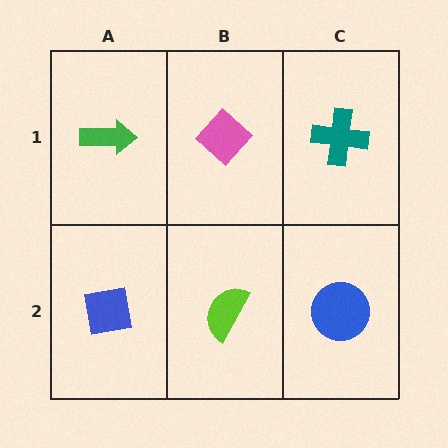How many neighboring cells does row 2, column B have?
3.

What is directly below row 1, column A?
A blue square.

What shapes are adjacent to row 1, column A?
A blue square (row 2, column A), a pink diamond (row 1, column B).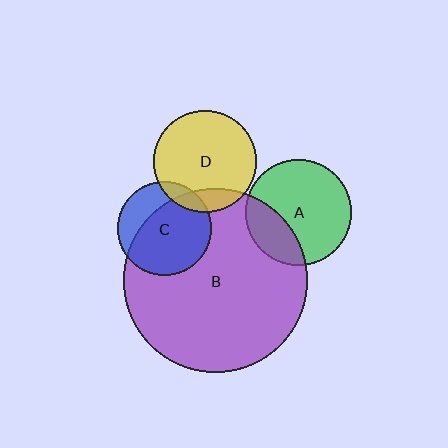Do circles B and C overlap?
Yes.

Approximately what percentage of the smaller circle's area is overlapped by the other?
Approximately 70%.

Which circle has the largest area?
Circle B (purple).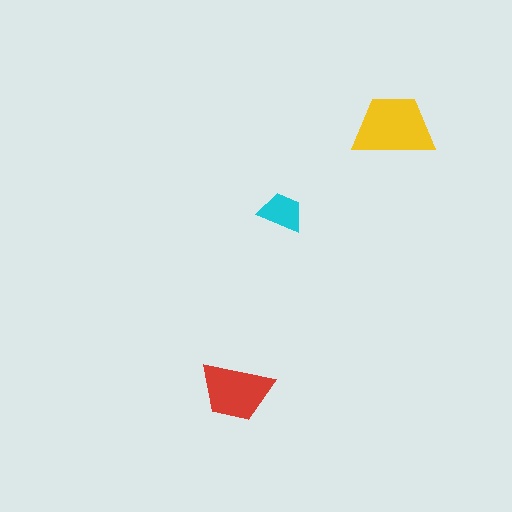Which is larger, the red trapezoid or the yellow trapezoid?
The yellow one.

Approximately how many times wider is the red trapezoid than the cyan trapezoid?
About 1.5 times wider.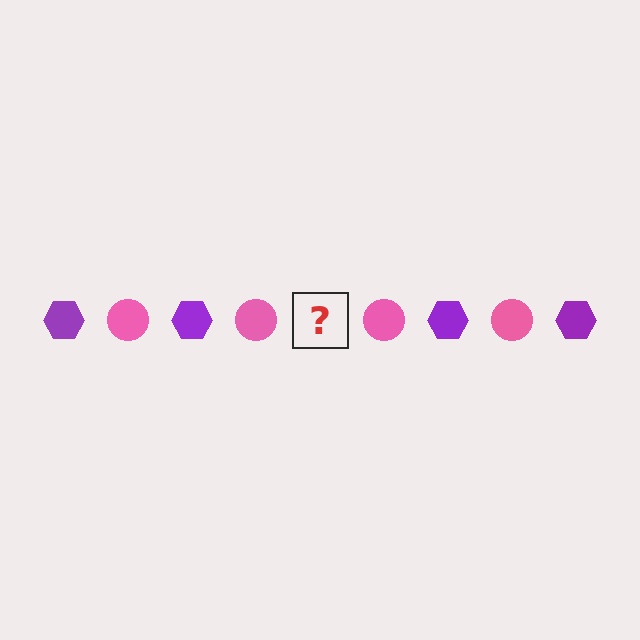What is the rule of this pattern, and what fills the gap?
The rule is that the pattern alternates between purple hexagon and pink circle. The gap should be filled with a purple hexagon.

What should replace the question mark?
The question mark should be replaced with a purple hexagon.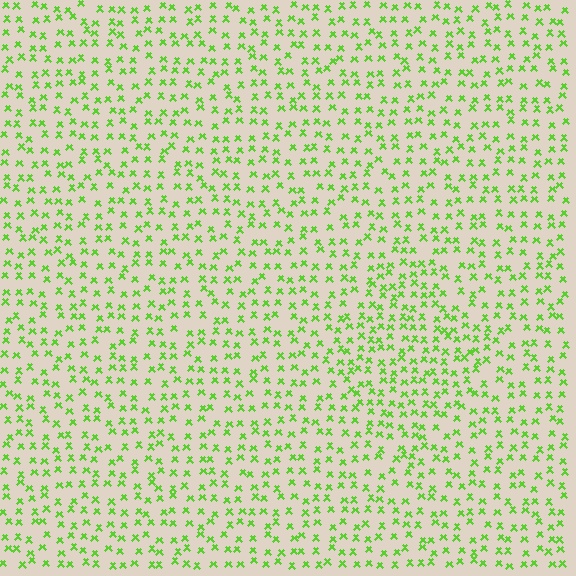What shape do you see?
I see a diamond.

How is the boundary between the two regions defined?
The boundary is defined by a change in element density (approximately 1.5x ratio). All elements are the same color, size, and shape.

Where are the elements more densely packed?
The elements are more densely packed inside the diamond boundary.